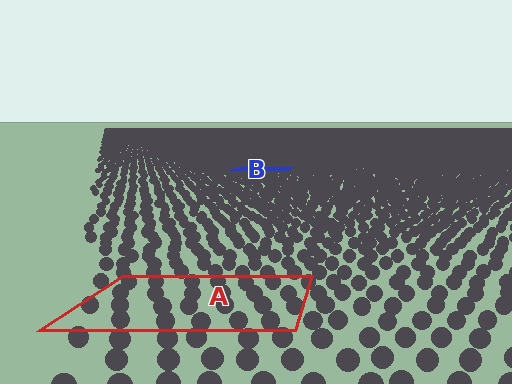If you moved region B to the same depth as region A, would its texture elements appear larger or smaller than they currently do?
They would appear larger. At a closer depth, the same texture elements are projected at a bigger on-screen size.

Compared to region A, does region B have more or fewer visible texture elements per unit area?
Region B has more texture elements per unit area — they are packed more densely because it is farther away.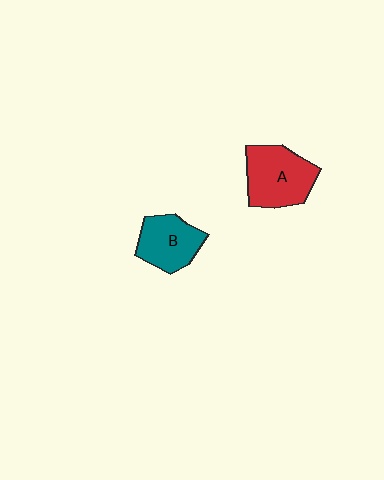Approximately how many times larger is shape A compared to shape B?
Approximately 1.3 times.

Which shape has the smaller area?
Shape B (teal).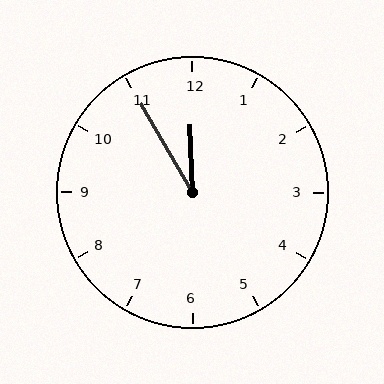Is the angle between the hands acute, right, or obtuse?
It is acute.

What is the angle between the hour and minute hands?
Approximately 28 degrees.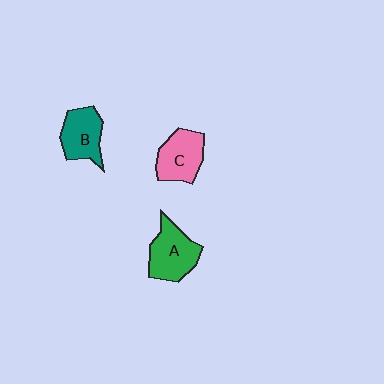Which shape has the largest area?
Shape A (green).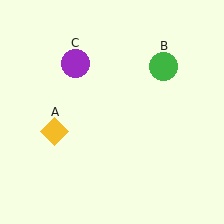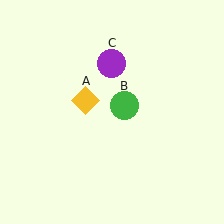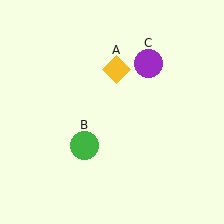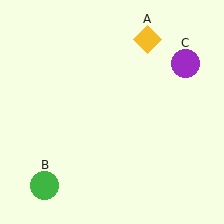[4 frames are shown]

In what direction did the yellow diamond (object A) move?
The yellow diamond (object A) moved up and to the right.